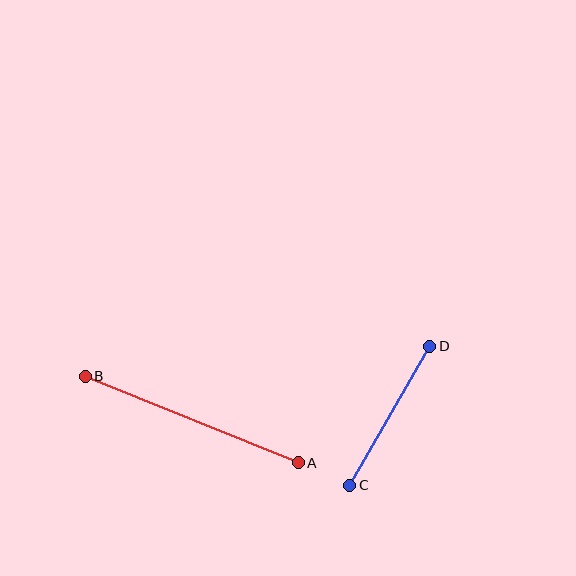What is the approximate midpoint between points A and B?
The midpoint is at approximately (192, 420) pixels.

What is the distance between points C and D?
The distance is approximately 161 pixels.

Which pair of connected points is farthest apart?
Points A and B are farthest apart.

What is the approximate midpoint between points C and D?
The midpoint is at approximately (390, 416) pixels.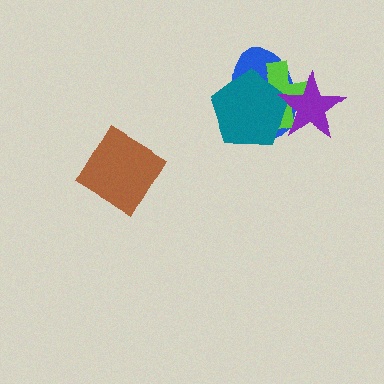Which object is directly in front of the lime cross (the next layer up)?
The teal pentagon is directly in front of the lime cross.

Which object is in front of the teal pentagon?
The purple star is in front of the teal pentagon.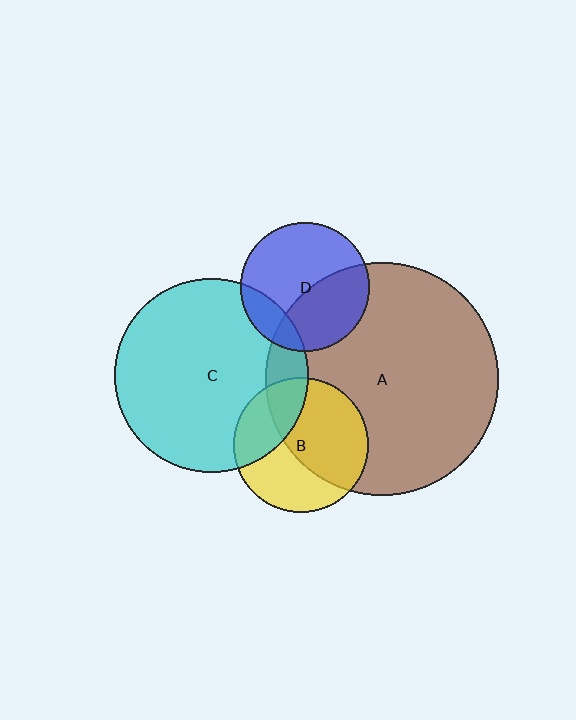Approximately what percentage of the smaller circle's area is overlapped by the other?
Approximately 40%.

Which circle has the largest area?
Circle A (brown).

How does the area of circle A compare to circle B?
Approximately 3.0 times.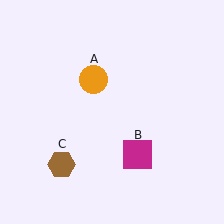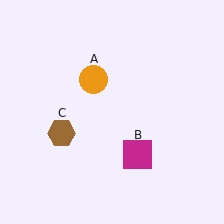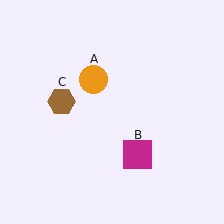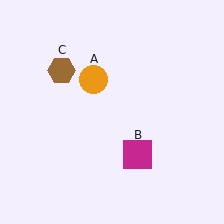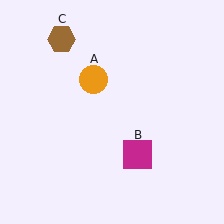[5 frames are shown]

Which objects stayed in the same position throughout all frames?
Orange circle (object A) and magenta square (object B) remained stationary.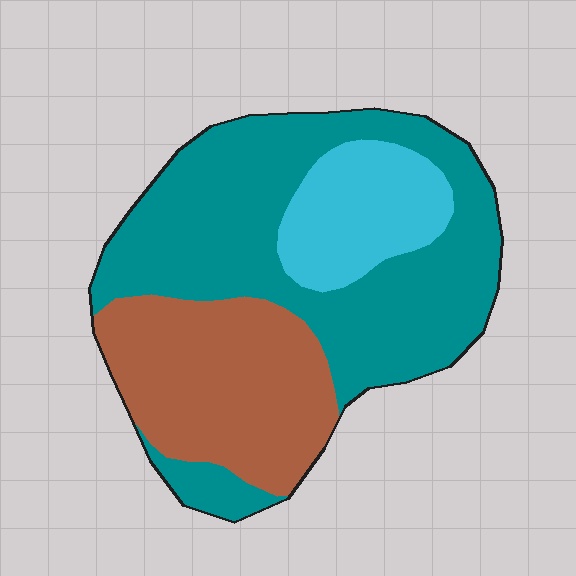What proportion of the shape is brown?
Brown covers about 30% of the shape.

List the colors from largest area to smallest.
From largest to smallest: teal, brown, cyan.